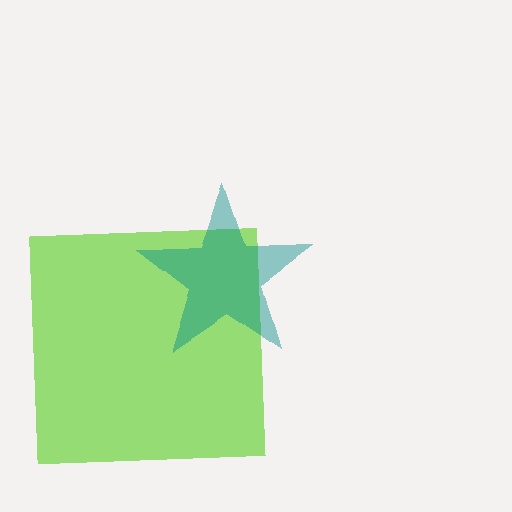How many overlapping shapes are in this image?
There are 2 overlapping shapes in the image.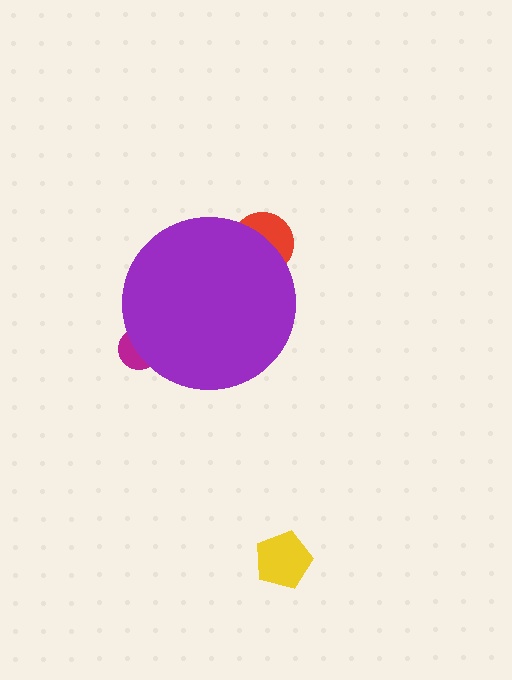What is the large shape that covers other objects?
A purple circle.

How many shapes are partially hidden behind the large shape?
2 shapes are partially hidden.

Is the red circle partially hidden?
Yes, the red circle is partially hidden behind the purple circle.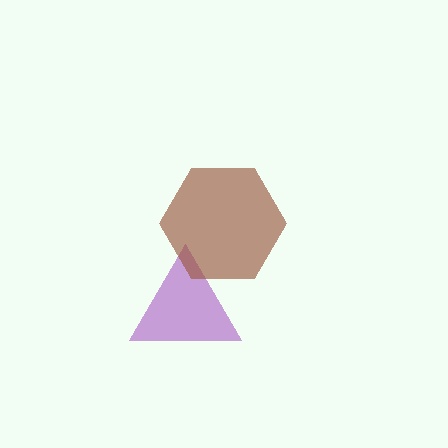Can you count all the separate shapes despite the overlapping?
Yes, there are 2 separate shapes.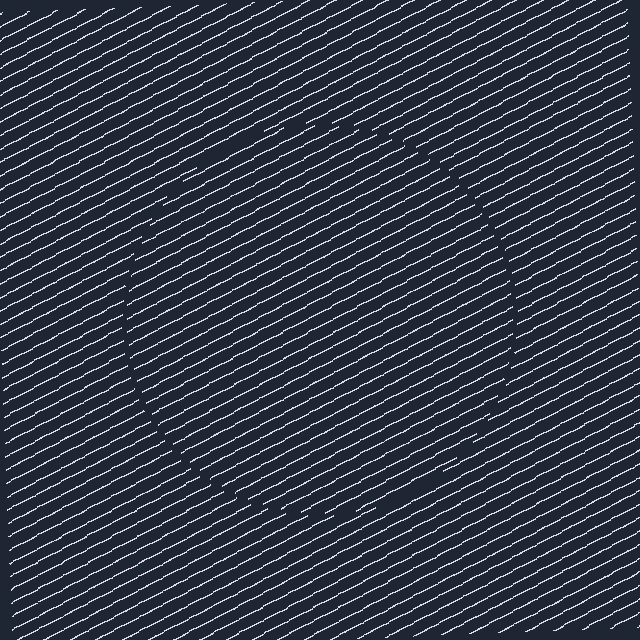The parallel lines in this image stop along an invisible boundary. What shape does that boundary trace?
An illusory circle. The interior of the shape contains the same grating, shifted by half a period — the contour is defined by the phase discontinuity where line-ends from the inner and outer gratings abut.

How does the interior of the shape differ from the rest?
The interior of the shape contains the same grating, shifted by half a period — the contour is defined by the phase discontinuity where line-ends from the inner and outer gratings abut.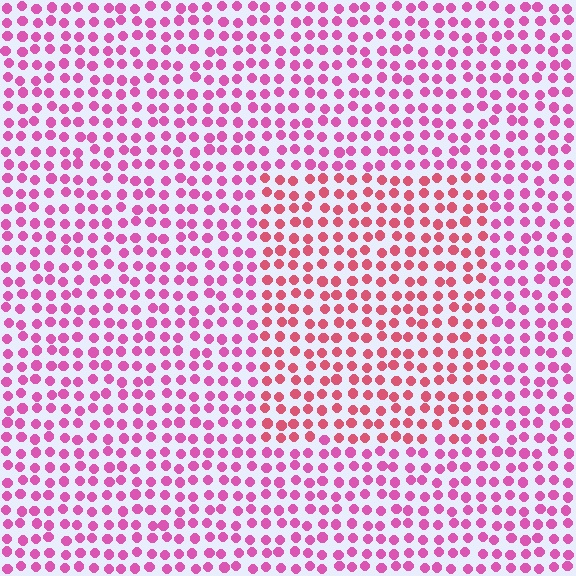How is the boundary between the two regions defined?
The boundary is defined purely by a slight shift in hue (about 28 degrees). Spacing, size, and orientation are identical on both sides.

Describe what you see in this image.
The image is filled with small pink elements in a uniform arrangement. A rectangle-shaped region is visible where the elements are tinted to a slightly different hue, forming a subtle color boundary.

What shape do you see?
I see a rectangle.